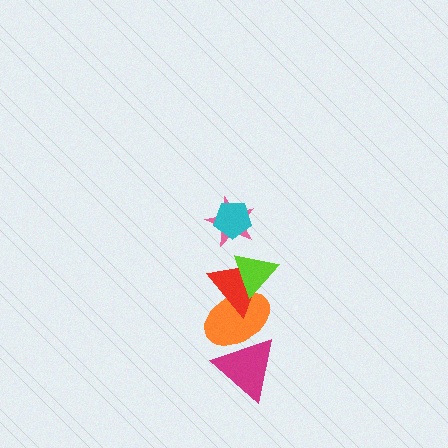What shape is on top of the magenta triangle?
The orange ellipse is on top of the magenta triangle.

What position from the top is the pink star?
The pink star is 2nd from the top.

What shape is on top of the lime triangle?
The pink star is on top of the lime triangle.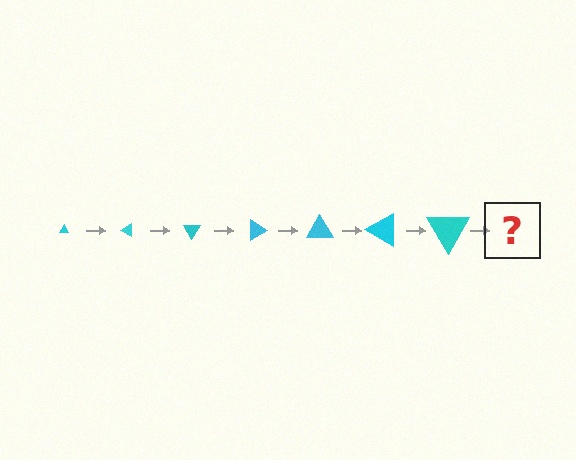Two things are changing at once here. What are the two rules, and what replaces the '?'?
The two rules are that the triangle grows larger each step and it rotates 30 degrees each step. The '?' should be a triangle, larger than the previous one and rotated 210 degrees from the start.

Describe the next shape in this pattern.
It should be a triangle, larger than the previous one and rotated 210 degrees from the start.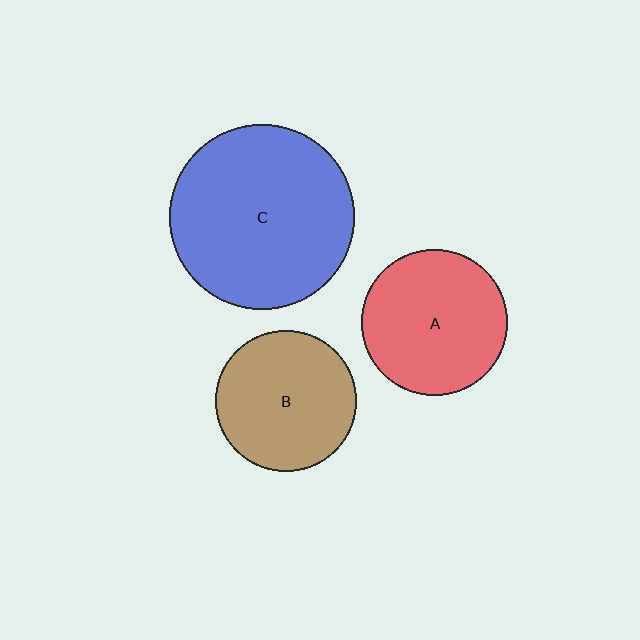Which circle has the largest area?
Circle C (blue).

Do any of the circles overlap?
No, none of the circles overlap.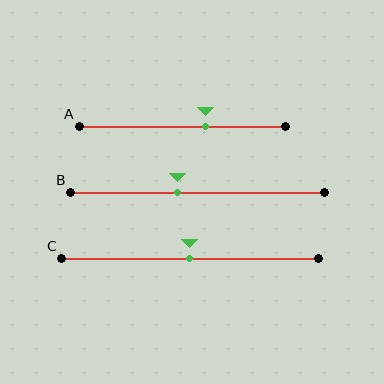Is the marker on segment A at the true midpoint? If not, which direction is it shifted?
No, the marker on segment A is shifted to the right by about 11% of the segment length.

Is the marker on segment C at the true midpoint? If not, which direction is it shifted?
Yes, the marker on segment C is at the true midpoint.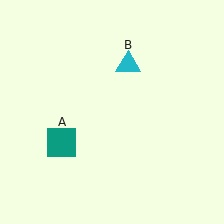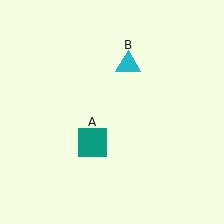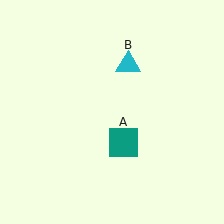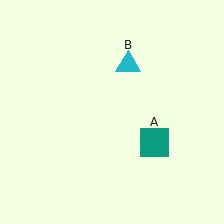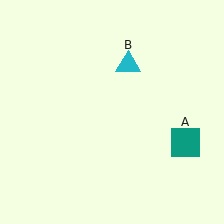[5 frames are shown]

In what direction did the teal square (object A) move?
The teal square (object A) moved right.